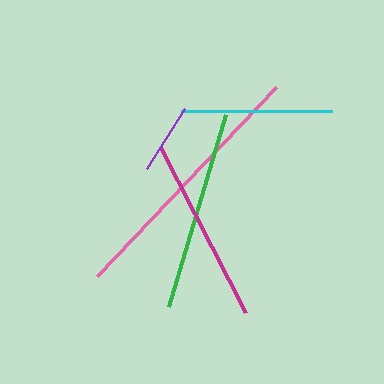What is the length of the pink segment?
The pink segment is approximately 260 pixels long.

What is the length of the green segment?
The green segment is approximately 200 pixels long.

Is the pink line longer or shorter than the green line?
The pink line is longer than the green line.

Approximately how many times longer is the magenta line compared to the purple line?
The magenta line is approximately 2.6 times the length of the purple line.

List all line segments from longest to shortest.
From longest to shortest: pink, green, magenta, cyan, purple.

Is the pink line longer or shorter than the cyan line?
The pink line is longer than the cyan line.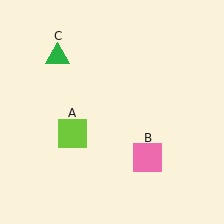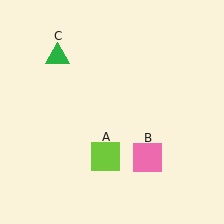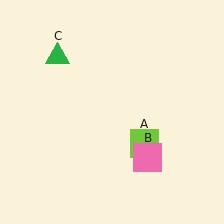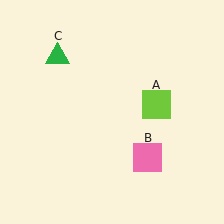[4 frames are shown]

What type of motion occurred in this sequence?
The lime square (object A) rotated counterclockwise around the center of the scene.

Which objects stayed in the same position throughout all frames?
Pink square (object B) and green triangle (object C) remained stationary.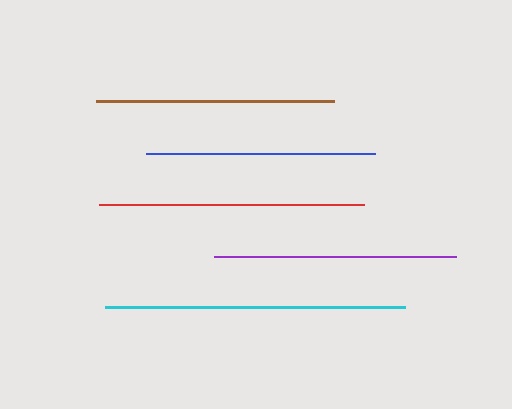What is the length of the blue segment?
The blue segment is approximately 229 pixels long.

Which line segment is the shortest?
The blue line is the shortest at approximately 229 pixels.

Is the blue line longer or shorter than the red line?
The red line is longer than the blue line.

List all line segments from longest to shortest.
From longest to shortest: cyan, red, purple, brown, blue.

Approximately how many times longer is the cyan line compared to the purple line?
The cyan line is approximately 1.2 times the length of the purple line.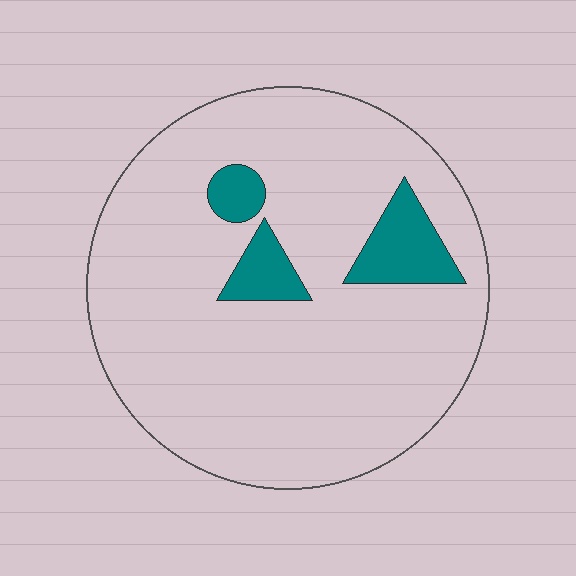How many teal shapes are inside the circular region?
3.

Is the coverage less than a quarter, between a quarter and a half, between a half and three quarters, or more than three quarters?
Less than a quarter.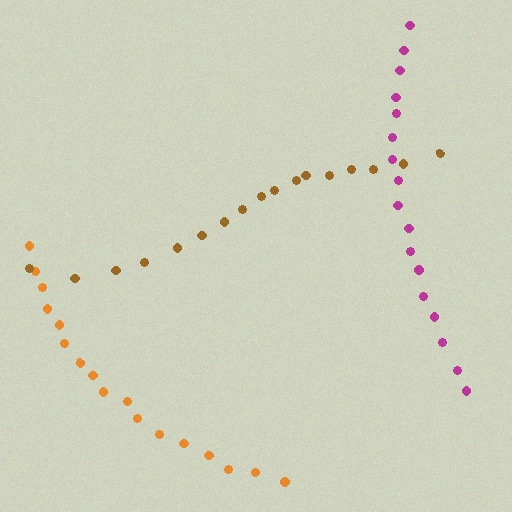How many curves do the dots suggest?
There are 3 distinct paths.